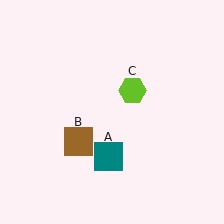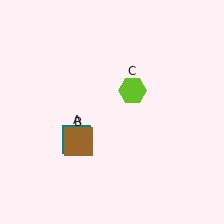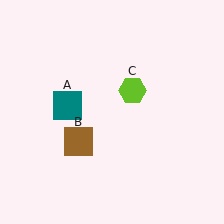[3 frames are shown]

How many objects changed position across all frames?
1 object changed position: teal square (object A).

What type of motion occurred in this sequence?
The teal square (object A) rotated clockwise around the center of the scene.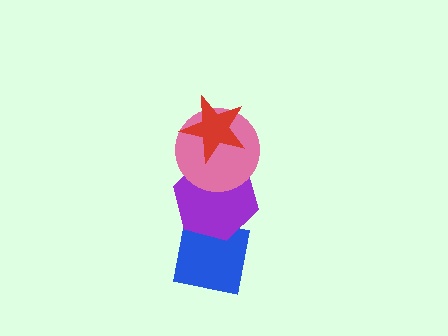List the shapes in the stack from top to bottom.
From top to bottom: the red star, the pink circle, the purple hexagon, the blue square.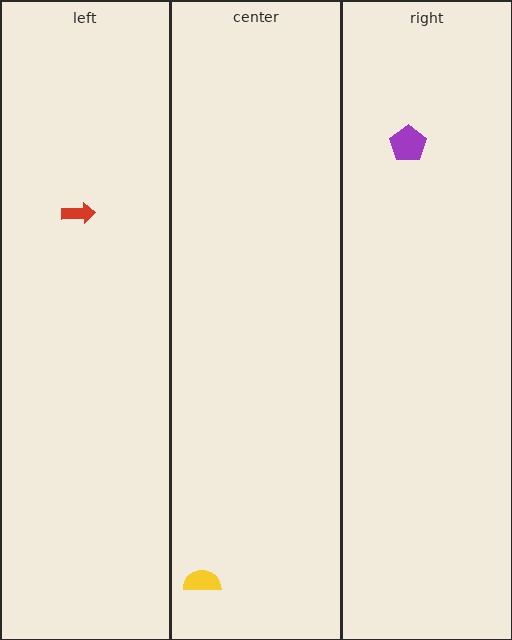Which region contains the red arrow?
The left region.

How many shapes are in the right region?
1.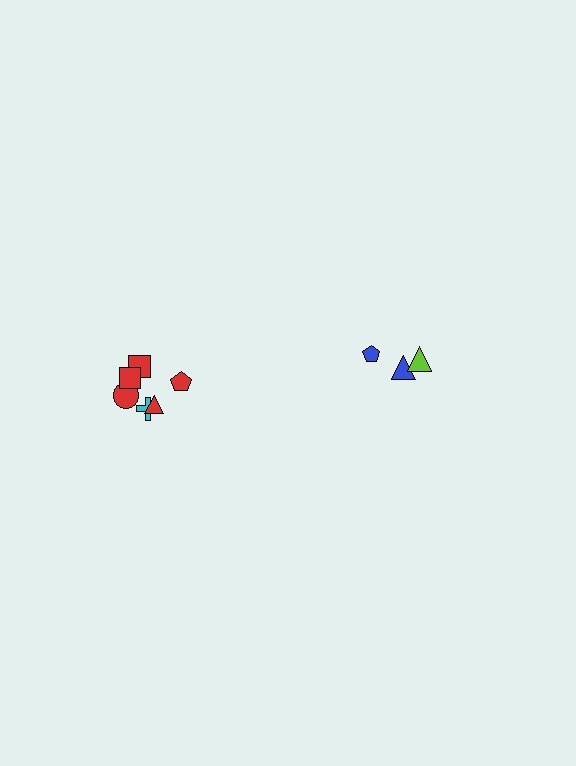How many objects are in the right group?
There are 3 objects.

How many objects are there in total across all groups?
There are 9 objects.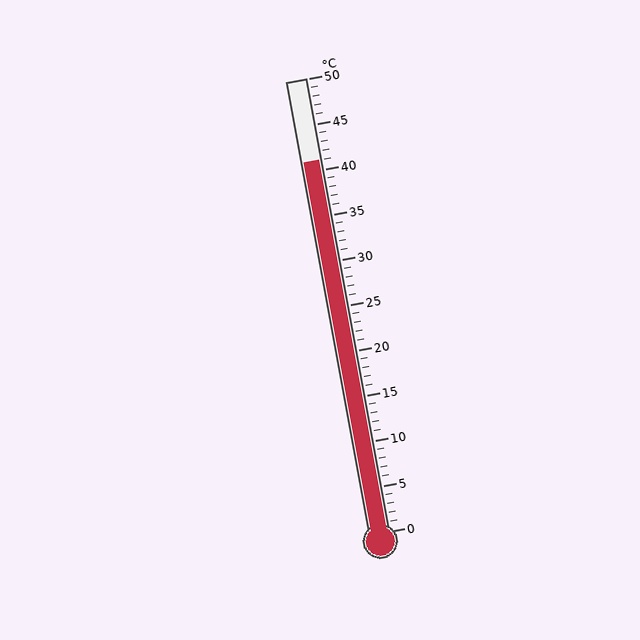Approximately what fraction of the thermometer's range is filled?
The thermometer is filled to approximately 80% of its range.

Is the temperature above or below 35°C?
The temperature is above 35°C.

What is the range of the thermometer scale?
The thermometer scale ranges from 0°C to 50°C.